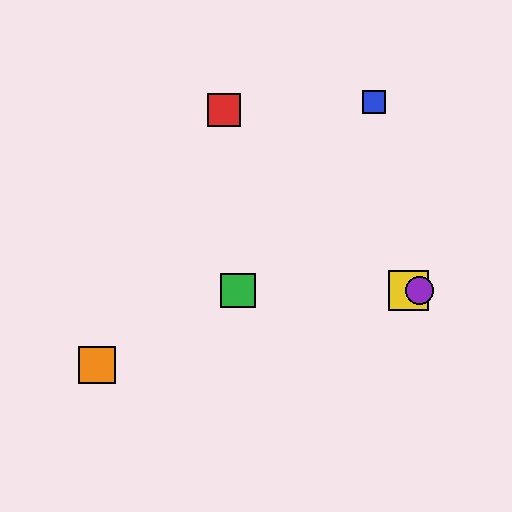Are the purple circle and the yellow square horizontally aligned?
Yes, both are at y≈291.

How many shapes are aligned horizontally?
3 shapes (the green square, the yellow square, the purple circle) are aligned horizontally.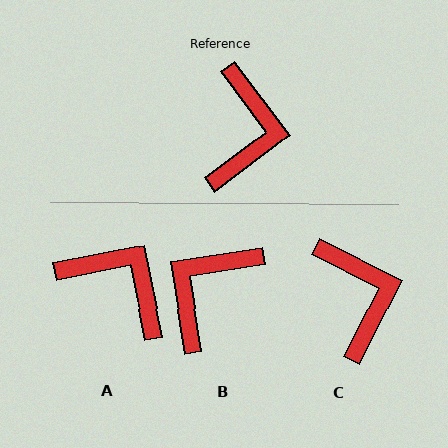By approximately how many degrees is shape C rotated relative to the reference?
Approximately 26 degrees counter-clockwise.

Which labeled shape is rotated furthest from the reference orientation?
B, about 152 degrees away.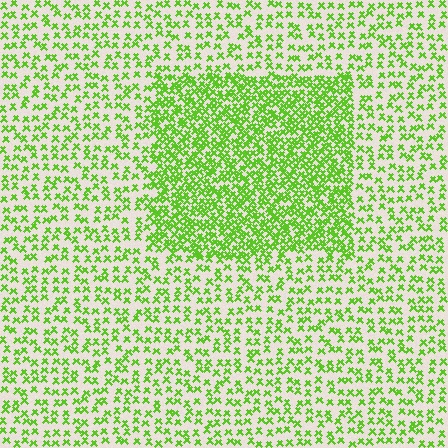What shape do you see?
I see a rectangle.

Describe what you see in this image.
The image contains small lime elements arranged at two different densities. A rectangle-shaped region is visible where the elements are more densely packed than the surrounding area.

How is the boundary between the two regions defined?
The boundary is defined by a change in element density (approximately 2.2x ratio). All elements are the same color, size, and shape.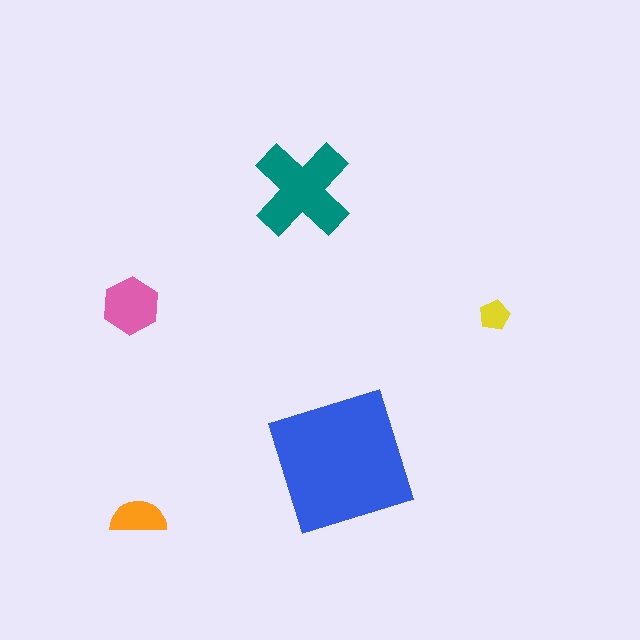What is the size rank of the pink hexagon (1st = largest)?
3rd.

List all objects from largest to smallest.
The blue square, the teal cross, the pink hexagon, the orange semicircle, the yellow pentagon.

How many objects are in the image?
There are 5 objects in the image.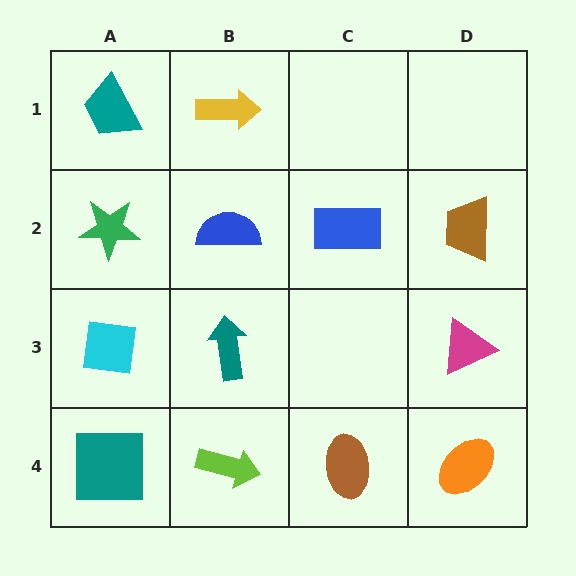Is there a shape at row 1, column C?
No, that cell is empty.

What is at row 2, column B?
A blue semicircle.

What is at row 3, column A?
A cyan square.